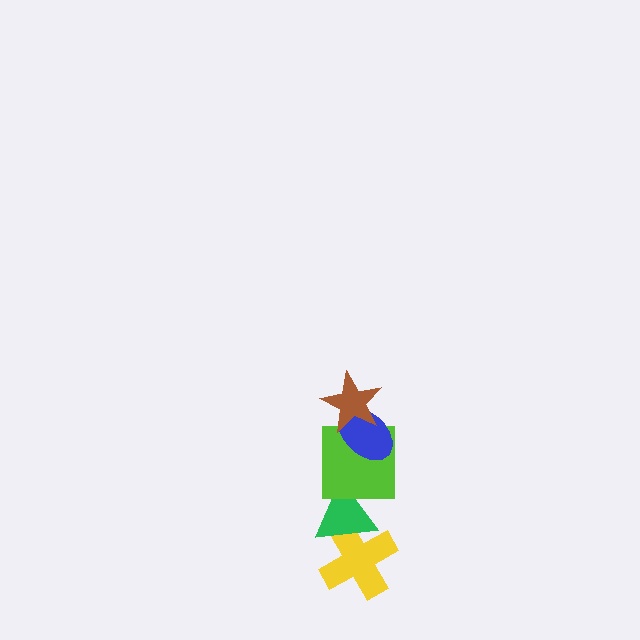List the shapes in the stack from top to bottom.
From top to bottom: the brown star, the blue ellipse, the lime square, the green triangle, the yellow cross.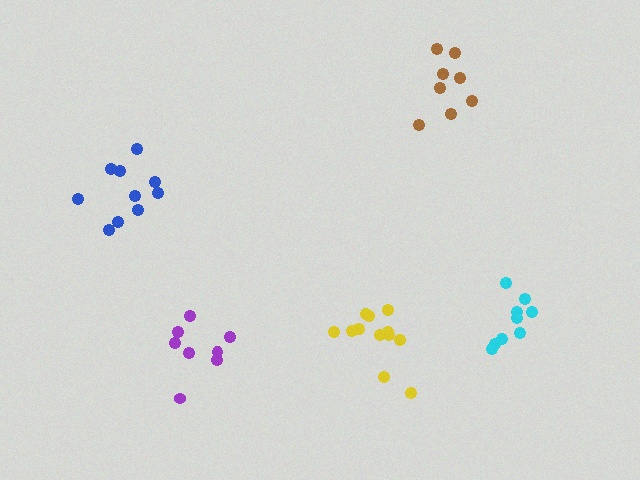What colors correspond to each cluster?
The clusters are colored: blue, brown, yellow, purple, cyan.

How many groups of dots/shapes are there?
There are 5 groups.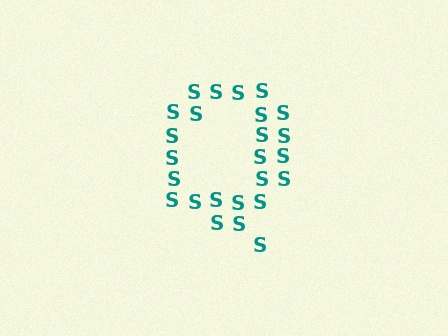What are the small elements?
The small elements are letter S's.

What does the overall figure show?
The overall figure shows the letter Q.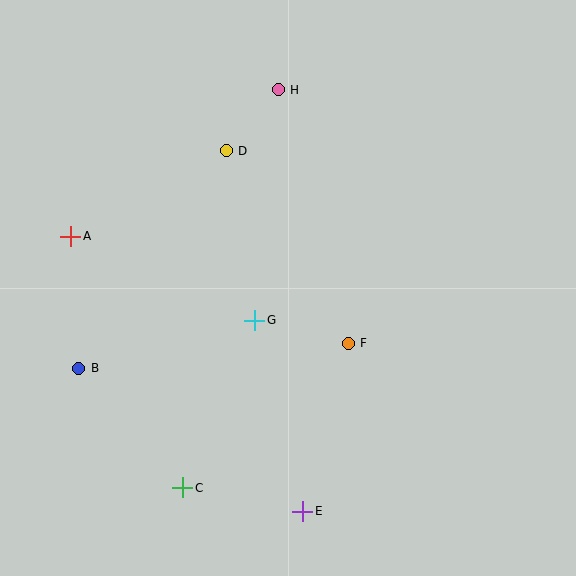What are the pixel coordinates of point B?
Point B is at (79, 368).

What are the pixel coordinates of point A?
Point A is at (71, 236).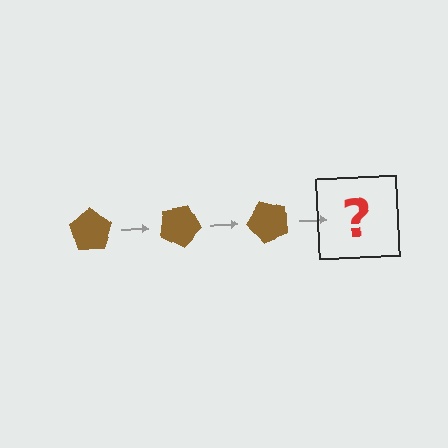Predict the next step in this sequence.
The next step is a brown pentagon rotated 75 degrees.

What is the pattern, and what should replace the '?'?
The pattern is that the pentagon rotates 25 degrees each step. The '?' should be a brown pentagon rotated 75 degrees.